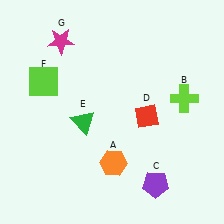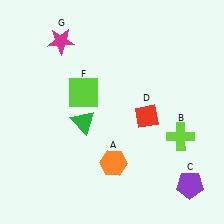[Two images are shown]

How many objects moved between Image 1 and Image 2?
3 objects moved between the two images.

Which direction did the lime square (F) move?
The lime square (F) moved right.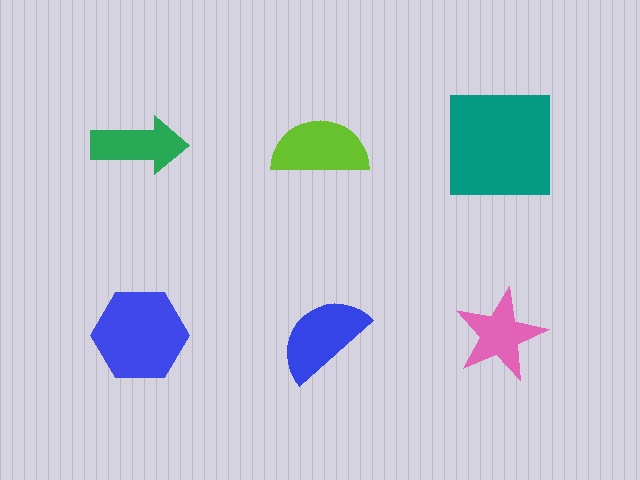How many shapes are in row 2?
3 shapes.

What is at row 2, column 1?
A blue hexagon.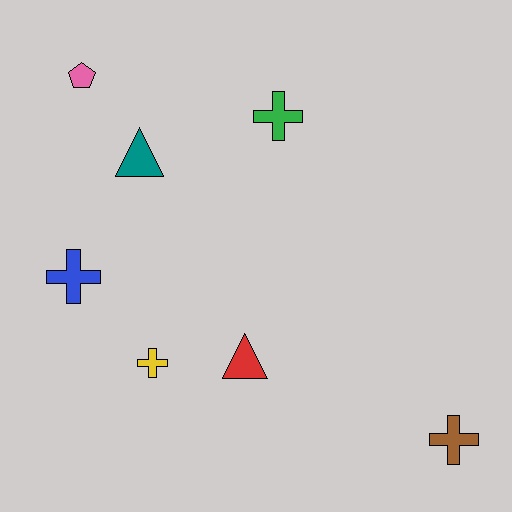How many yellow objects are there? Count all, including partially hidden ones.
There is 1 yellow object.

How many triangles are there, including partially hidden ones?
There are 2 triangles.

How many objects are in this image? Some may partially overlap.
There are 7 objects.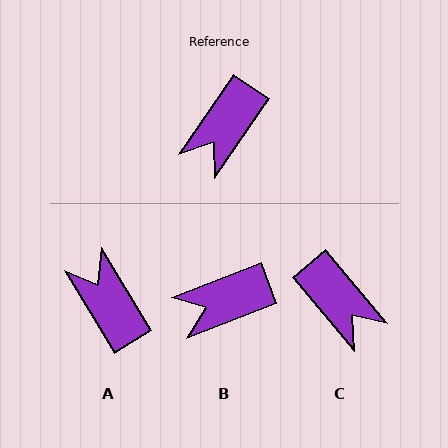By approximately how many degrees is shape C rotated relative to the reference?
Approximately 74 degrees counter-clockwise.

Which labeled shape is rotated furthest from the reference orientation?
A, about 114 degrees away.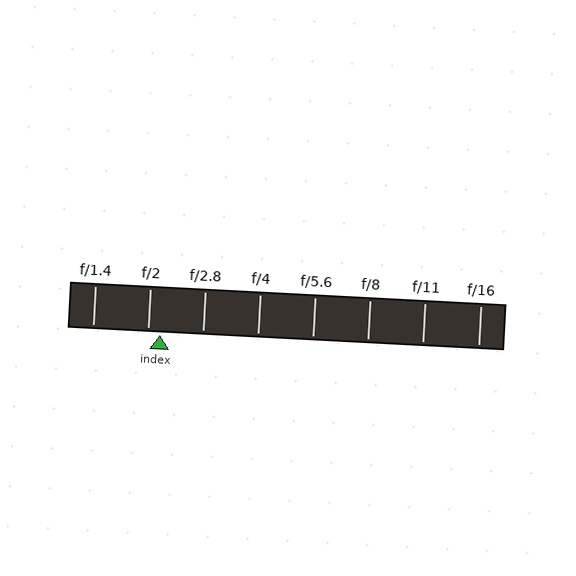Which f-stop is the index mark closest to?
The index mark is closest to f/2.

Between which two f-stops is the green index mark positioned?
The index mark is between f/2 and f/2.8.